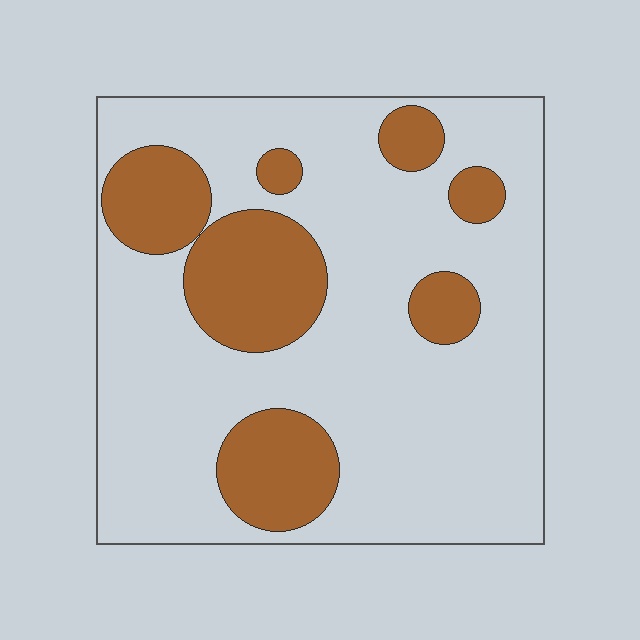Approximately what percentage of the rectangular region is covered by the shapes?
Approximately 25%.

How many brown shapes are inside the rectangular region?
7.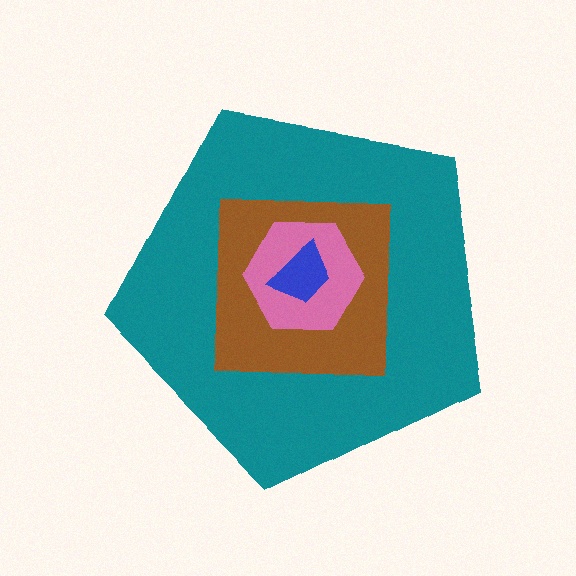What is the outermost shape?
The teal pentagon.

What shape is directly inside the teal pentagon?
The brown square.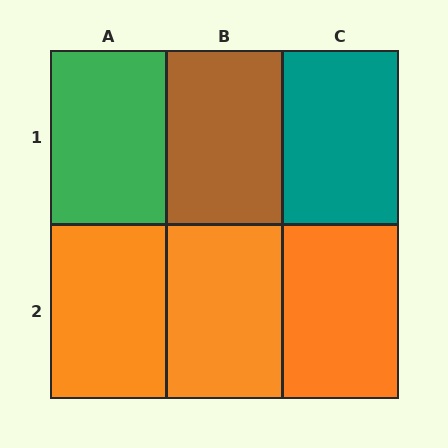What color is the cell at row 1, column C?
Teal.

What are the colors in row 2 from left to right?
Orange, orange, orange.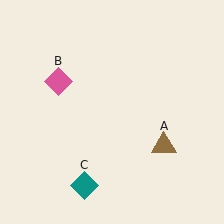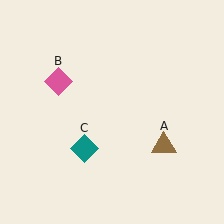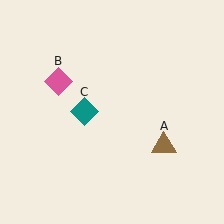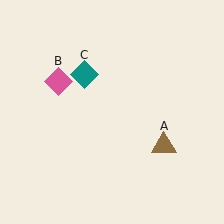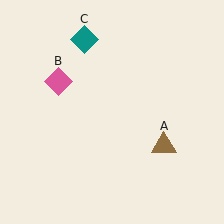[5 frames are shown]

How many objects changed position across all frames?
1 object changed position: teal diamond (object C).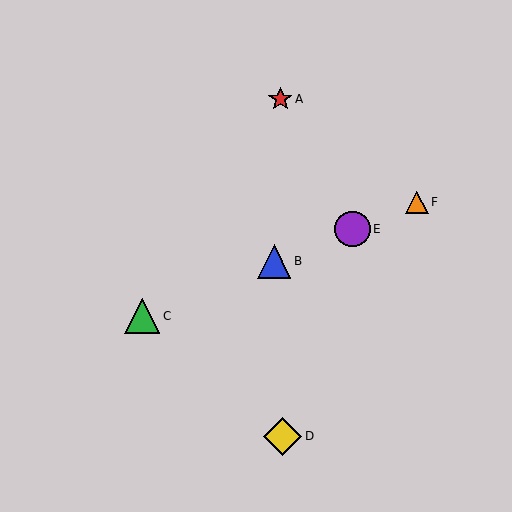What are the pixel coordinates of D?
Object D is at (282, 436).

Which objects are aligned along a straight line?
Objects B, C, E, F are aligned along a straight line.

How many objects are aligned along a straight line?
4 objects (B, C, E, F) are aligned along a straight line.